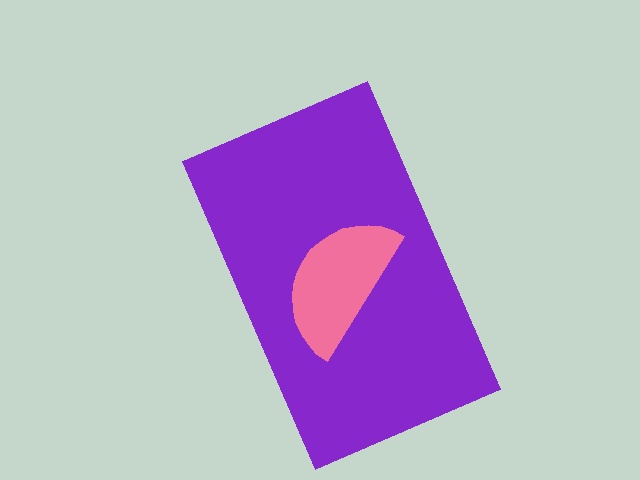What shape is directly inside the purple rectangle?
The pink semicircle.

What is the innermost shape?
The pink semicircle.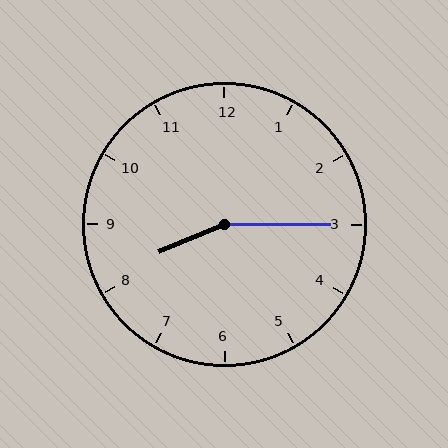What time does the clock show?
8:15.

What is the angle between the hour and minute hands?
Approximately 158 degrees.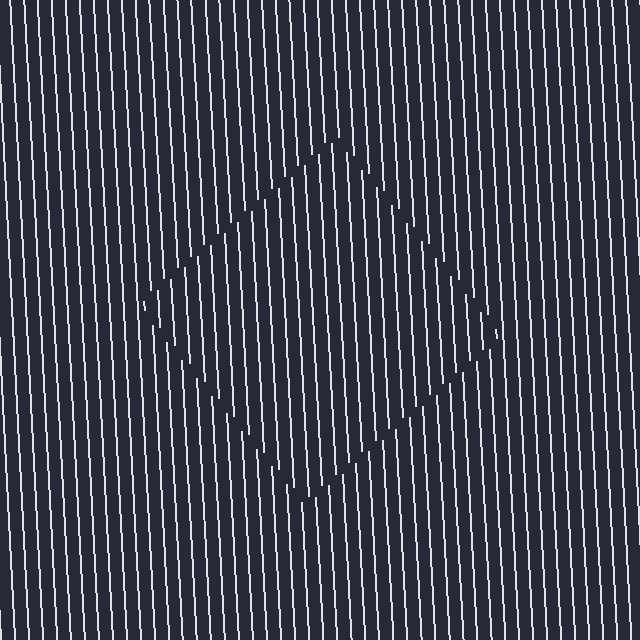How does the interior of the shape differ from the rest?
The interior of the shape contains the same grating, shifted by half a period — the contour is defined by the phase discontinuity where line-ends from the inner and outer gratings abut.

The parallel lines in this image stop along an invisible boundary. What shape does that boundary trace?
An illusory square. The interior of the shape contains the same grating, shifted by half a period — the contour is defined by the phase discontinuity where line-ends from the inner and outer gratings abut.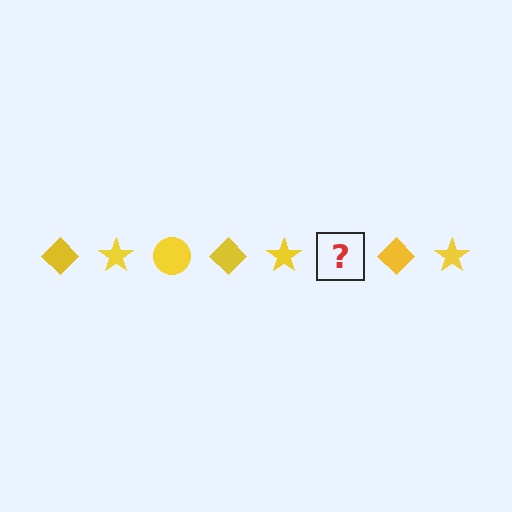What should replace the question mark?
The question mark should be replaced with a yellow circle.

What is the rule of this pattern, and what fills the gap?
The rule is that the pattern cycles through diamond, star, circle shapes in yellow. The gap should be filled with a yellow circle.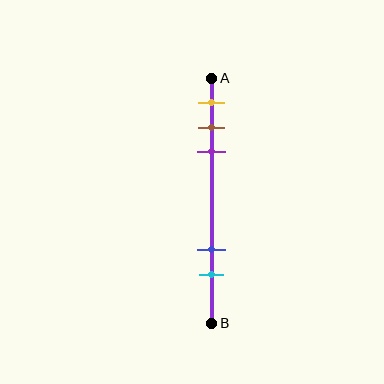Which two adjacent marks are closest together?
The brown and purple marks are the closest adjacent pair.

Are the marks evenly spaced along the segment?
No, the marks are not evenly spaced.